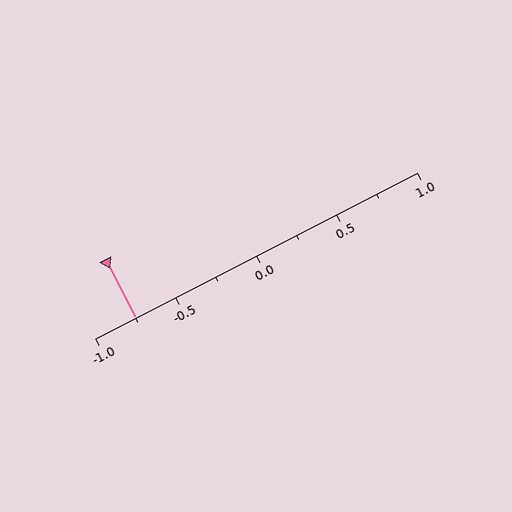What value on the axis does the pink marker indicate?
The marker indicates approximately -0.75.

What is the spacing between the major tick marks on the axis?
The major ticks are spaced 0.5 apart.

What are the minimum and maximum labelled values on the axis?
The axis runs from -1.0 to 1.0.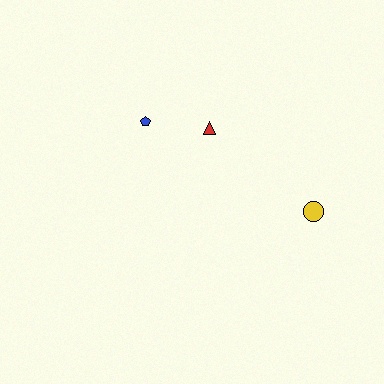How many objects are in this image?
There are 3 objects.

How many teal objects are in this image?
There are no teal objects.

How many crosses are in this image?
There are no crosses.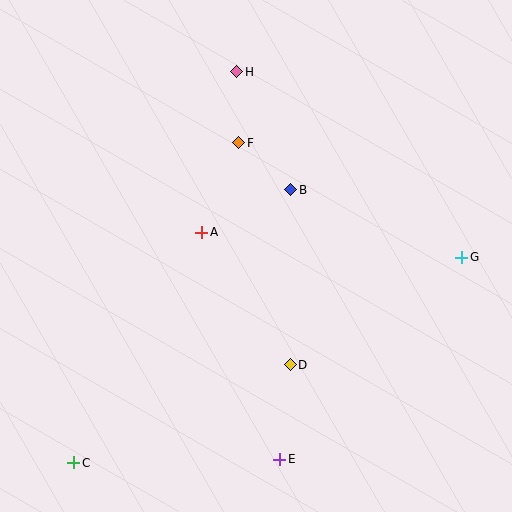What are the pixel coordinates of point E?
Point E is at (280, 459).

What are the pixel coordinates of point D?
Point D is at (290, 365).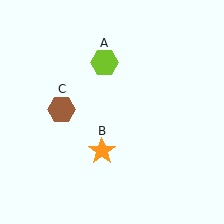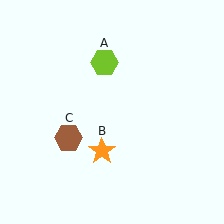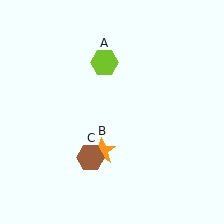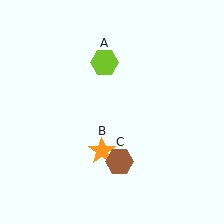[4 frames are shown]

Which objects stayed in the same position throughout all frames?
Lime hexagon (object A) and orange star (object B) remained stationary.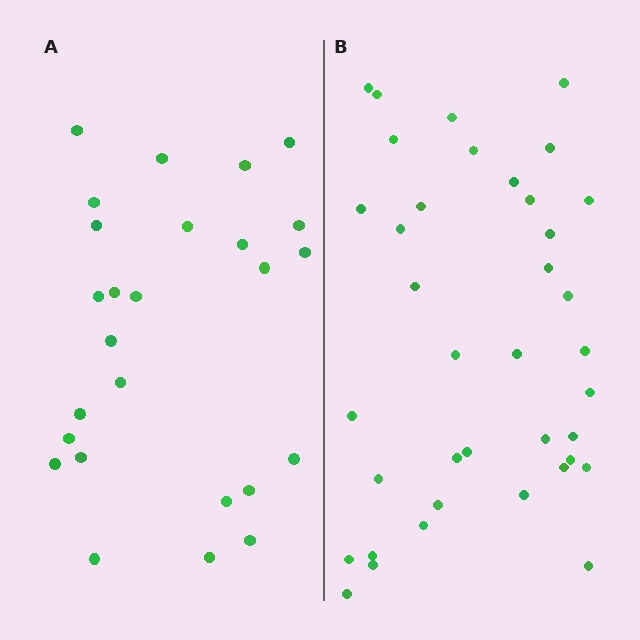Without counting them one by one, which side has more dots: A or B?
Region B (the right region) has more dots.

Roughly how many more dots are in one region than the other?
Region B has roughly 12 or so more dots than region A.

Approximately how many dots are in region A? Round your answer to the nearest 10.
About 30 dots. (The exact count is 26, which rounds to 30.)